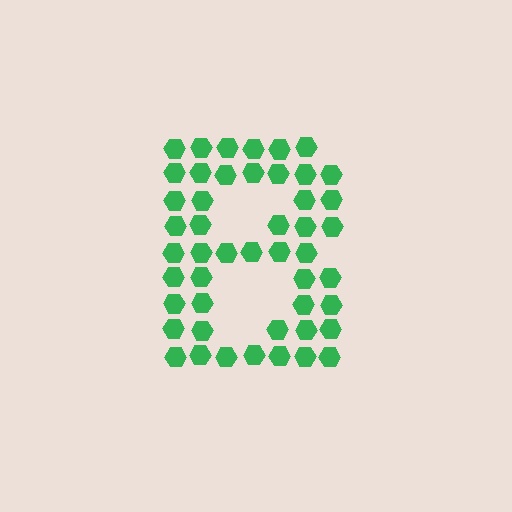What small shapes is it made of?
It is made of small hexagons.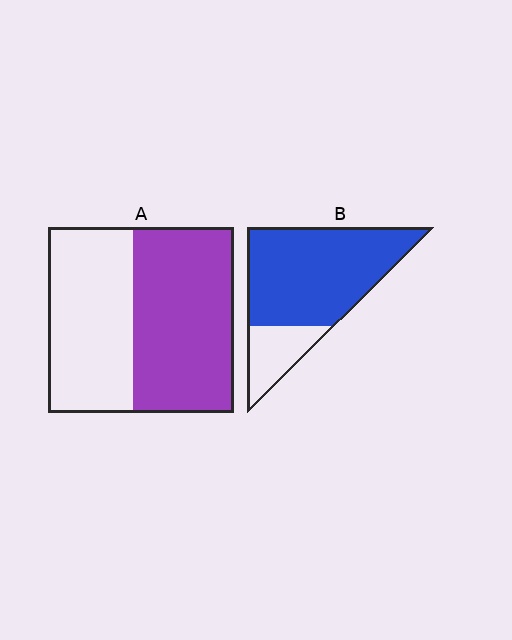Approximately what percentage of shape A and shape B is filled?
A is approximately 55% and B is approximately 80%.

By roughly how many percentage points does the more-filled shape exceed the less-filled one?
By roughly 25 percentage points (B over A).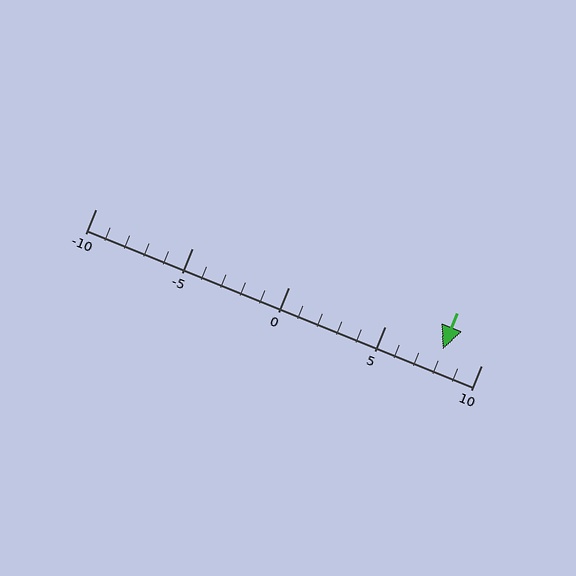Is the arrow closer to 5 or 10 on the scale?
The arrow is closer to 10.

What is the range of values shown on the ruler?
The ruler shows values from -10 to 10.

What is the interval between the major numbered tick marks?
The major tick marks are spaced 5 units apart.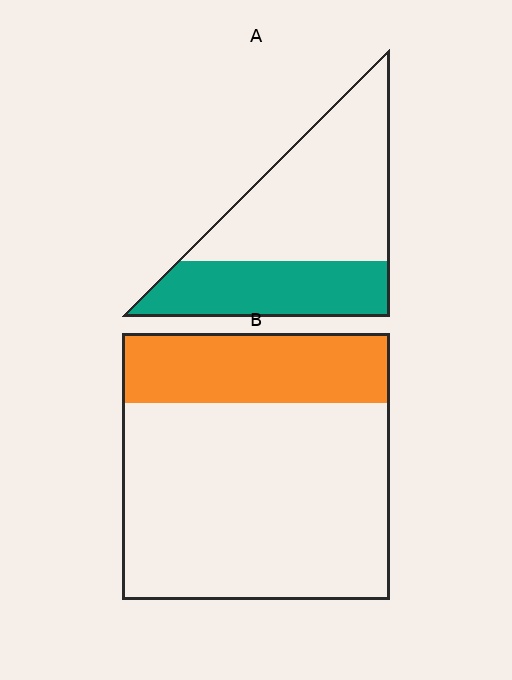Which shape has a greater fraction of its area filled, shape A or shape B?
Shape A.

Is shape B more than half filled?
No.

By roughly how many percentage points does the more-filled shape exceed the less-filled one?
By roughly 10 percentage points (A over B).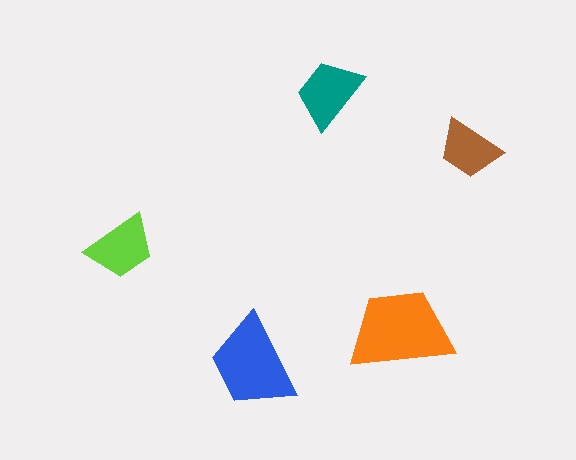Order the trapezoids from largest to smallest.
the orange one, the blue one, the teal one, the lime one, the brown one.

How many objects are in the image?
There are 5 objects in the image.